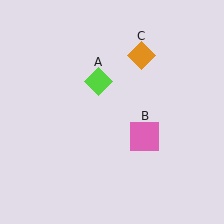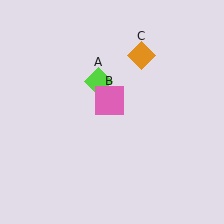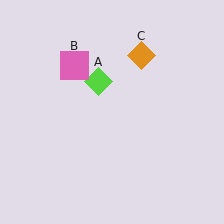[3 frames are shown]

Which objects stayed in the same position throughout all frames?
Lime diamond (object A) and orange diamond (object C) remained stationary.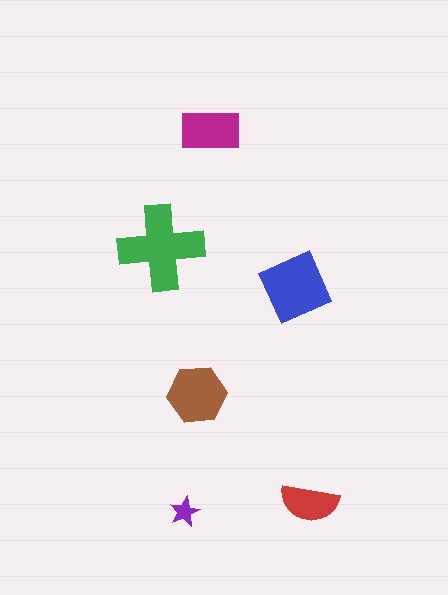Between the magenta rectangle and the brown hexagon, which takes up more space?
The brown hexagon.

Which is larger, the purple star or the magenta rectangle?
The magenta rectangle.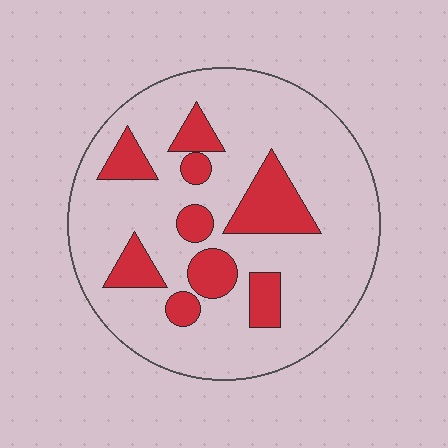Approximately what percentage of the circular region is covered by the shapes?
Approximately 20%.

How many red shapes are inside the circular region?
9.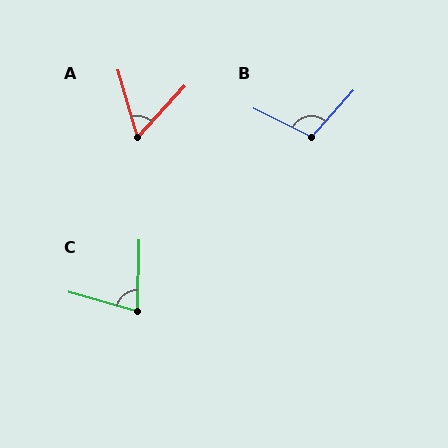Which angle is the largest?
B, at approximately 106 degrees.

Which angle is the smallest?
A, at approximately 59 degrees.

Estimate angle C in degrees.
Approximately 76 degrees.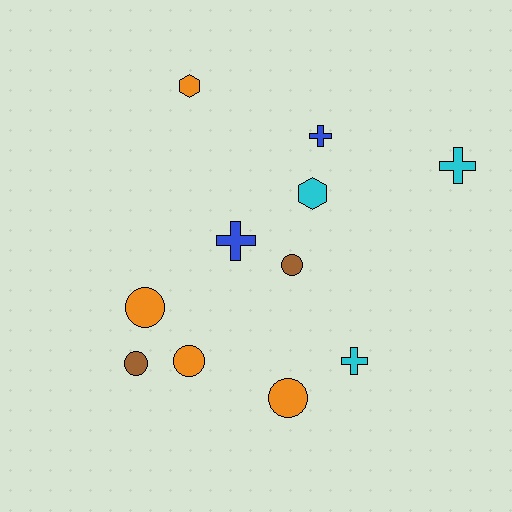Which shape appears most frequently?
Circle, with 5 objects.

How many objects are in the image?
There are 11 objects.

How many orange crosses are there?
There are no orange crosses.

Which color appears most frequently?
Orange, with 4 objects.